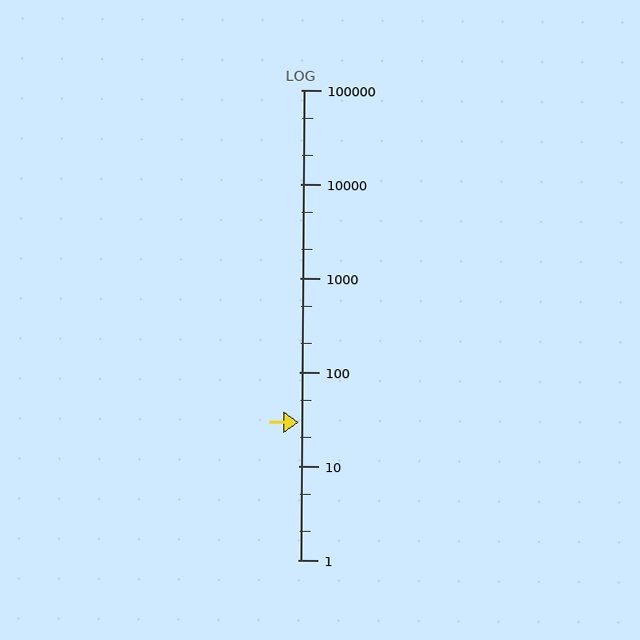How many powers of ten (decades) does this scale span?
The scale spans 5 decades, from 1 to 100000.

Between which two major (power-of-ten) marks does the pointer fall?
The pointer is between 10 and 100.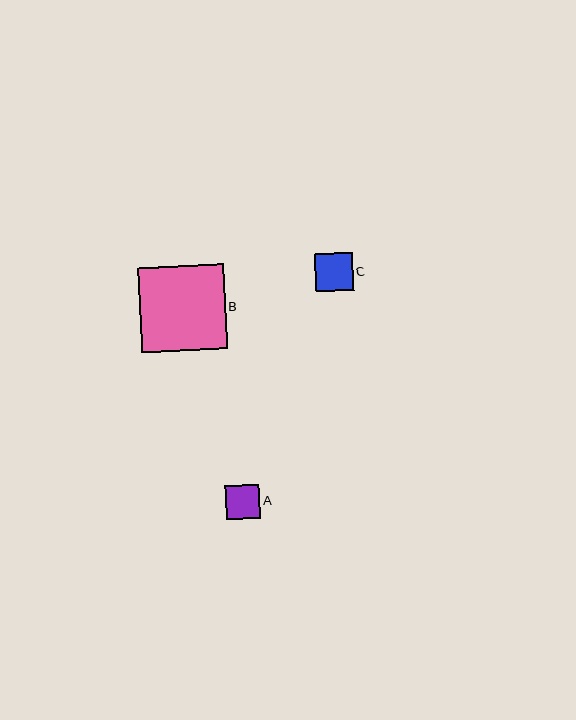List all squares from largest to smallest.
From largest to smallest: B, C, A.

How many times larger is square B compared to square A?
Square B is approximately 2.5 times the size of square A.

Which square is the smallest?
Square A is the smallest with a size of approximately 34 pixels.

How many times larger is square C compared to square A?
Square C is approximately 1.1 times the size of square A.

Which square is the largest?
Square B is the largest with a size of approximately 85 pixels.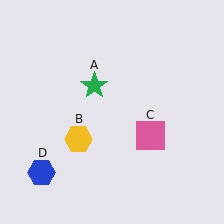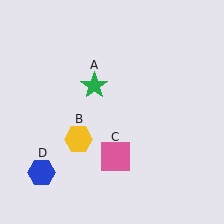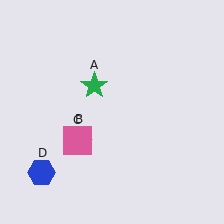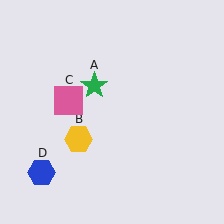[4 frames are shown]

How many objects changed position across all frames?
1 object changed position: pink square (object C).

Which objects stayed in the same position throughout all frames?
Green star (object A) and yellow hexagon (object B) and blue hexagon (object D) remained stationary.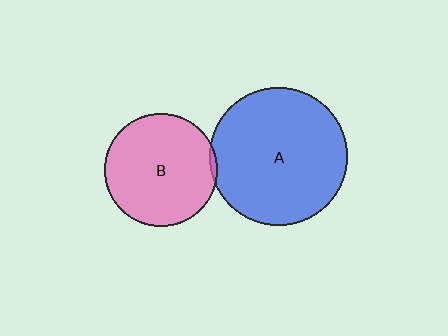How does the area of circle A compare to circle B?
Approximately 1.5 times.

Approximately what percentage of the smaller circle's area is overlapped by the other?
Approximately 5%.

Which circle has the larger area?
Circle A (blue).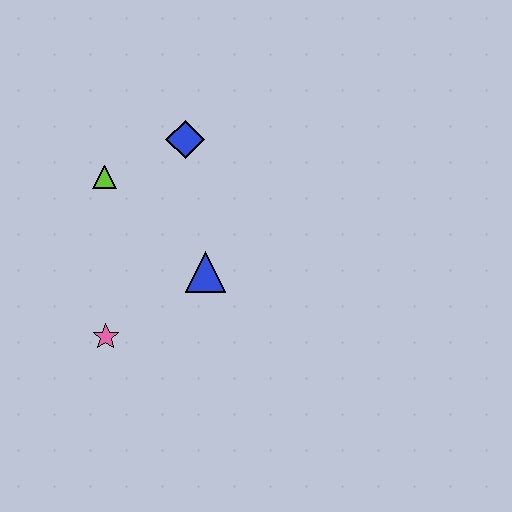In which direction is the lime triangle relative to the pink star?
The lime triangle is above the pink star.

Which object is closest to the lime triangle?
The blue diamond is closest to the lime triangle.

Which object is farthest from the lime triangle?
The pink star is farthest from the lime triangle.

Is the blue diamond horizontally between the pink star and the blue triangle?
Yes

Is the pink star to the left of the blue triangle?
Yes